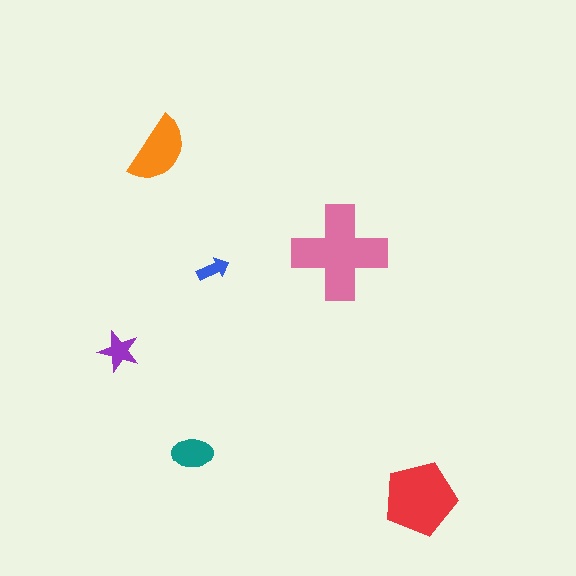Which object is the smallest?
The blue arrow.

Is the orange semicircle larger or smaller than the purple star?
Larger.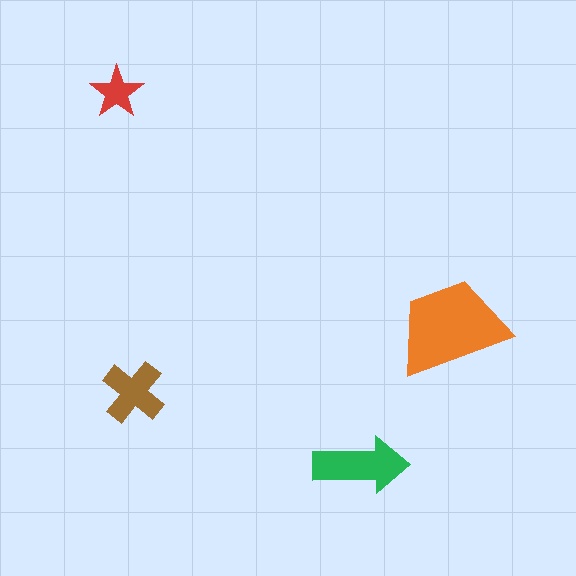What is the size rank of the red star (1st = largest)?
4th.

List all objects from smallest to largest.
The red star, the brown cross, the green arrow, the orange trapezoid.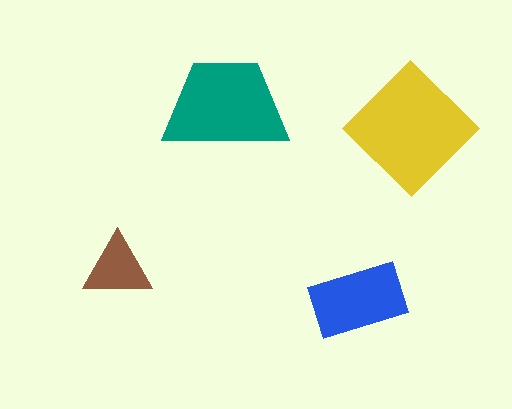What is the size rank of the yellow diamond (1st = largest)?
1st.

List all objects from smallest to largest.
The brown triangle, the blue rectangle, the teal trapezoid, the yellow diamond.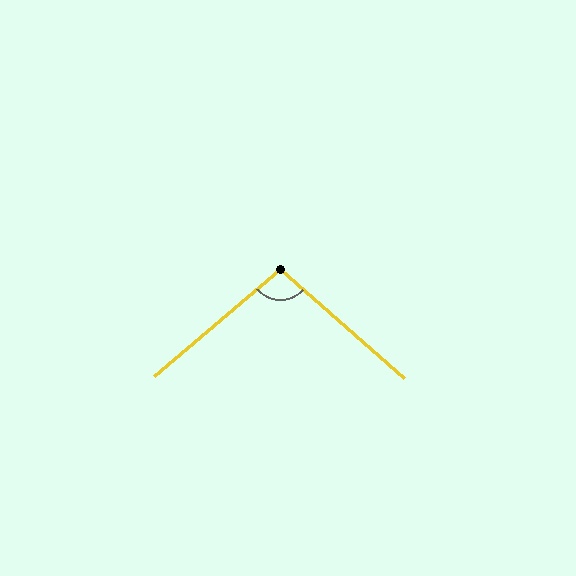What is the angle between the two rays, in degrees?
Approximately 98 degrees.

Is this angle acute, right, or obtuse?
It is obtuse.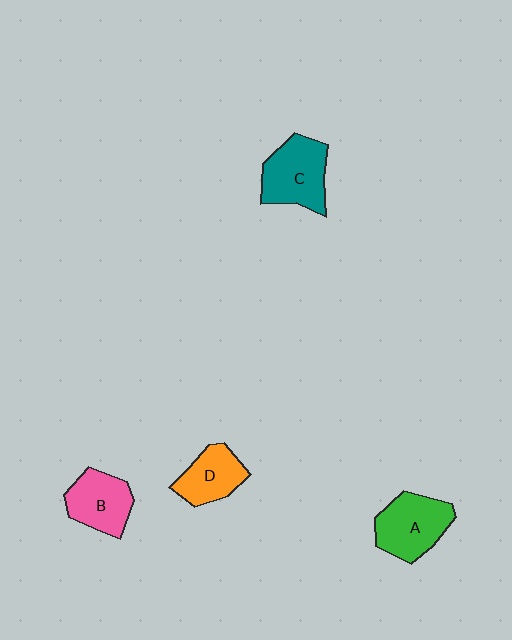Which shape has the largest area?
Shape C (teal).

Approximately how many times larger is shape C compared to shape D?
Approximately 1.3 times.